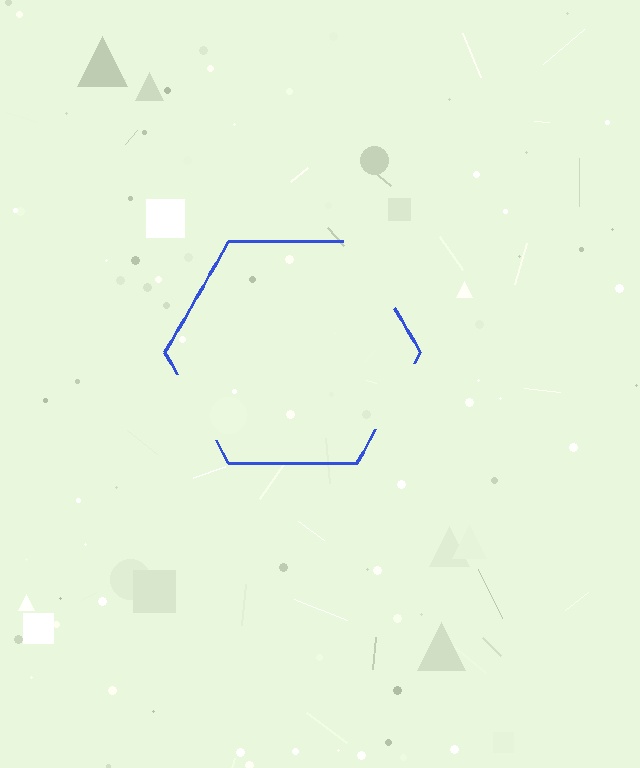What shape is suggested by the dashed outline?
The dashed outline suggests a hexagon.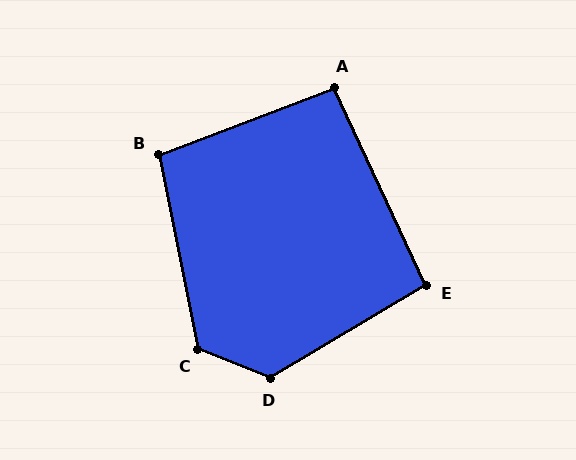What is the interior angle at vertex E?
Approximately 96 degrees (obtuse).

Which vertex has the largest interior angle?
D, at approximately 127 degrees.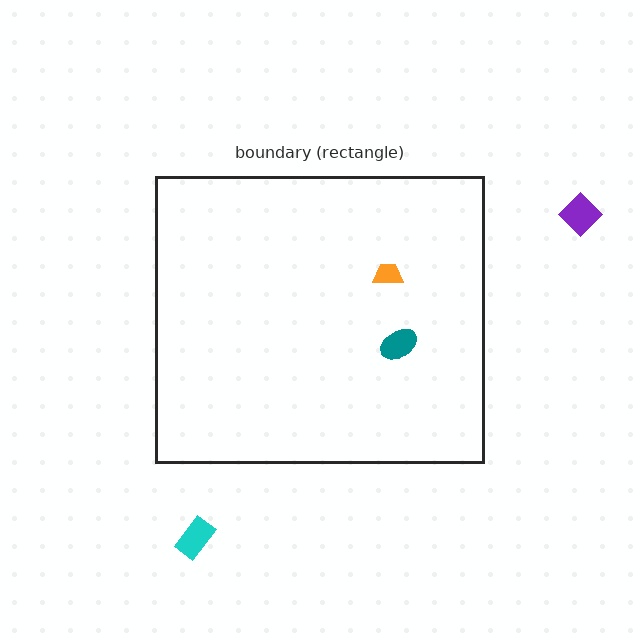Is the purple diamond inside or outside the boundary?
Outside.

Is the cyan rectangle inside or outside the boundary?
Outside.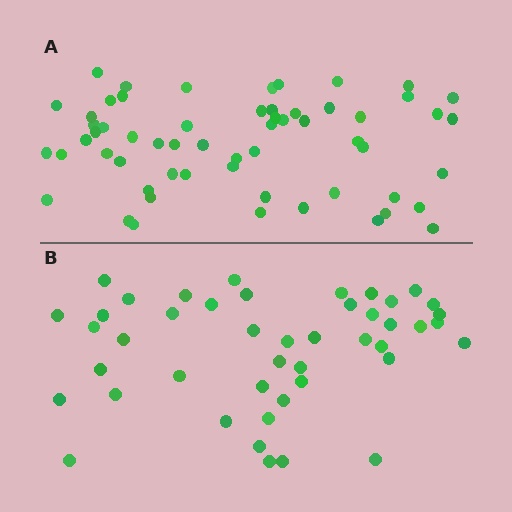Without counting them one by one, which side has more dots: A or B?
Region A (the top region) has more dots.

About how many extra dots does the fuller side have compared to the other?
Region A has approximately 15 more dots than region B.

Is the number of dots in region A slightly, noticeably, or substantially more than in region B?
Region A has noticeably more, but not dramatically so. The ratio is roughly 1.3 to 1.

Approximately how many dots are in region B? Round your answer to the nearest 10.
About 40 dots. (The exact count is 45, which rounds to 40.)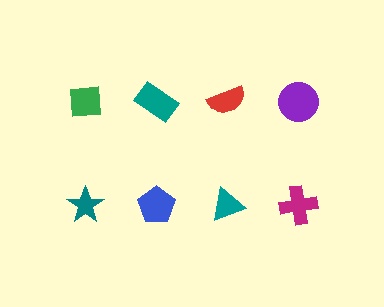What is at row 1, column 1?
A green square.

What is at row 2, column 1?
A teal star.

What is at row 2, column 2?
A blue pentagon.